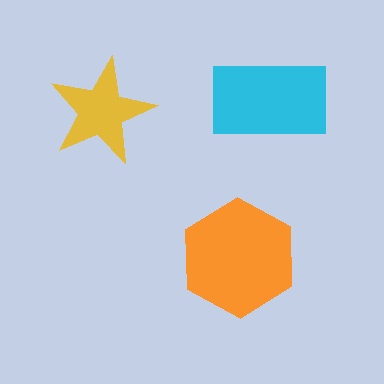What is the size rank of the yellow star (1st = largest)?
3rd.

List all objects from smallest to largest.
The yellow star, the cyan rectangle, the orange hexagon.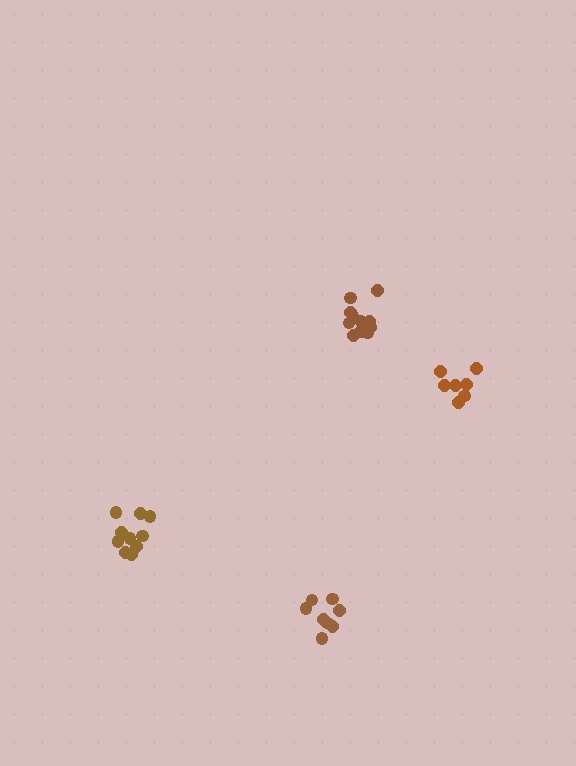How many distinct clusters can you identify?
There are 4 distinct clusters.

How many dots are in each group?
Group 1: 10 dots, Group 2: 8 dots, Group 3: 7 dots, Group 4: 11 dots (36 total).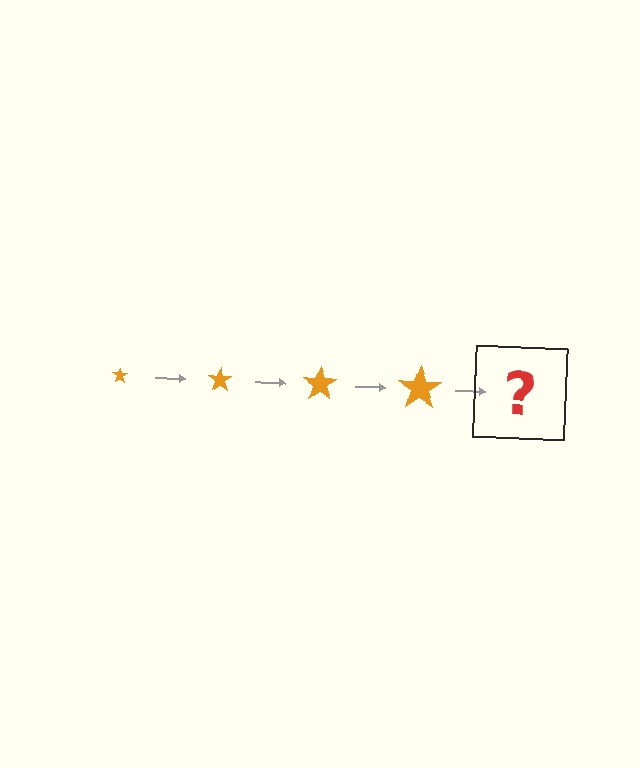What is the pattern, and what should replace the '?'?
The pattern is that the star gets progressively larger each step. The '?' should be an orange star, larger than the previous one.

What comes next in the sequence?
The next element should be an orange star, larger than the previous one.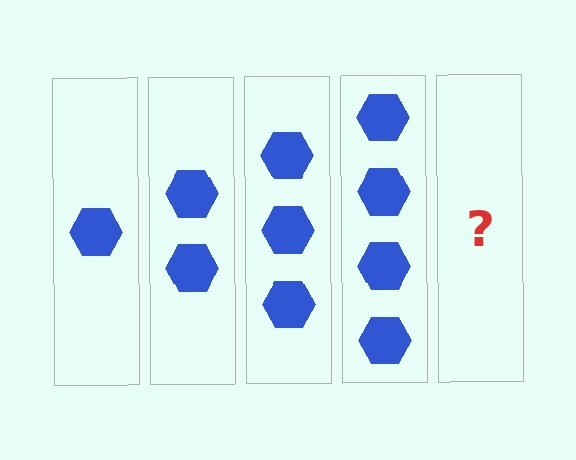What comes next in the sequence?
The next element should be 5 hexagons.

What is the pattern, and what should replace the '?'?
The pattern is that each step adds one more hexagon. The '?' should be 5 hexagons.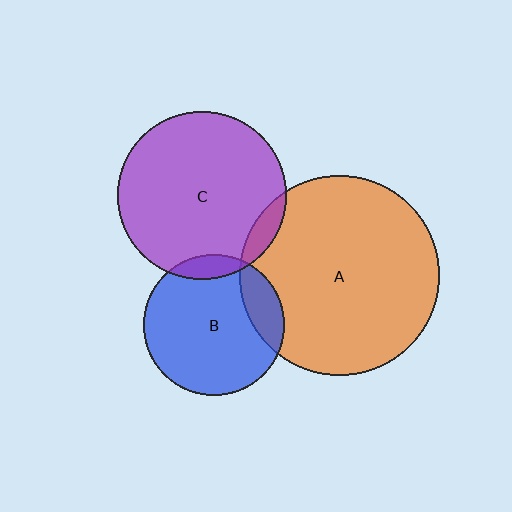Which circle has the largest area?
Circle A (orange).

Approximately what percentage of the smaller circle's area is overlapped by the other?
Approximately 5%.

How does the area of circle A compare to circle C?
Approximately 1.4 times.